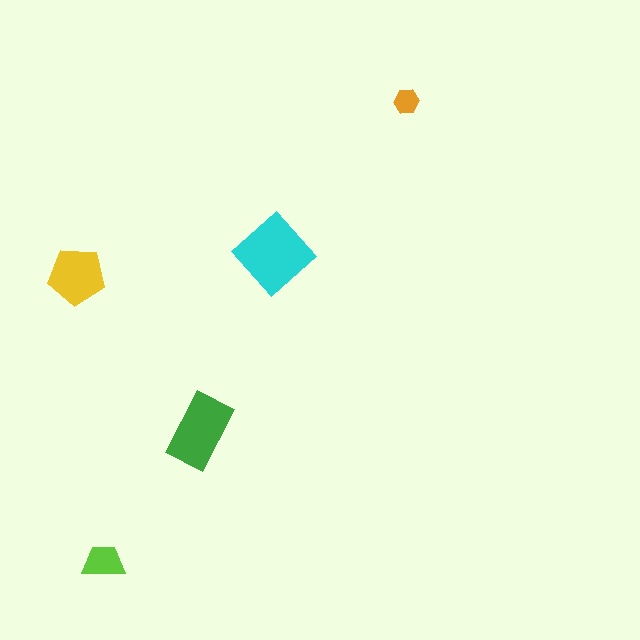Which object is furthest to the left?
The yellow pentagon is leftmost.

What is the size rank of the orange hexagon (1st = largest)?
5th.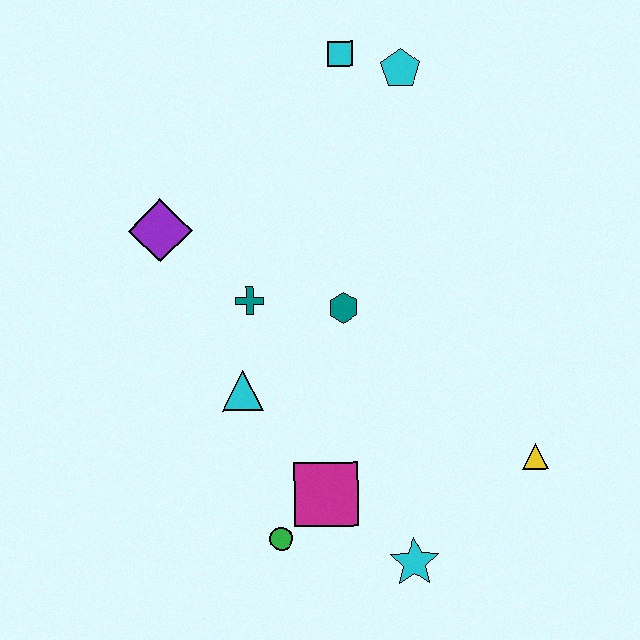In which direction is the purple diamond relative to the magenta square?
The purple diamond is above the magenta square.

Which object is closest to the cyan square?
The cyan pentagon is closest to the cyan square.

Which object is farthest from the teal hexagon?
The cyan star is farthest from the teal hexagon.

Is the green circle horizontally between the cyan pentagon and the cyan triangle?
Yes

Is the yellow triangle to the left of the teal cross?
No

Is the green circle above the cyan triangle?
No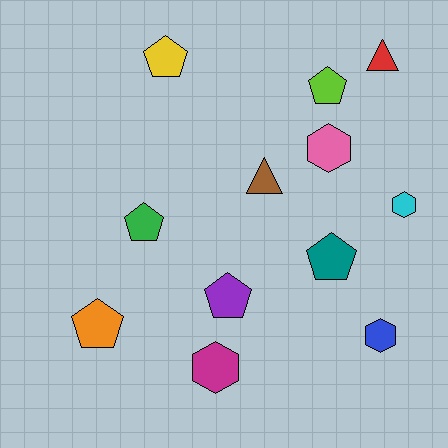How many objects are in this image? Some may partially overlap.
There are 12 objects.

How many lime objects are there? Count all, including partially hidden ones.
There is 1 lime object.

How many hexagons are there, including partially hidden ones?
There are 4 hexagons.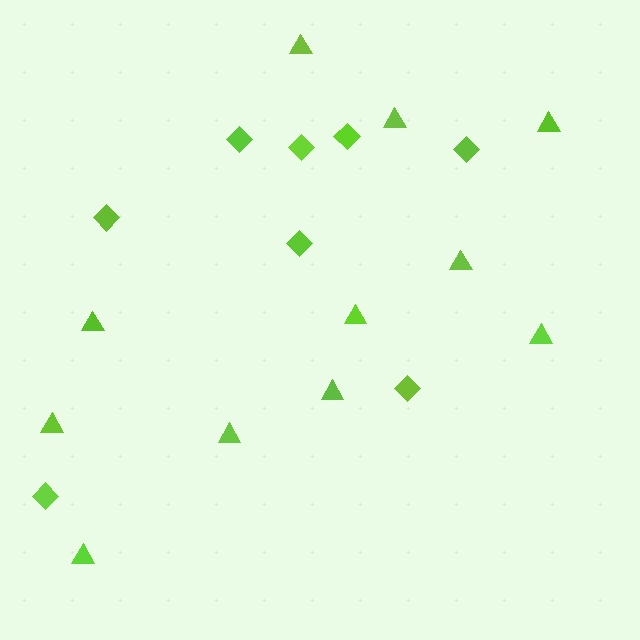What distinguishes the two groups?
There are 2 groups: one group of triangles (11) and one group of diamonds (8).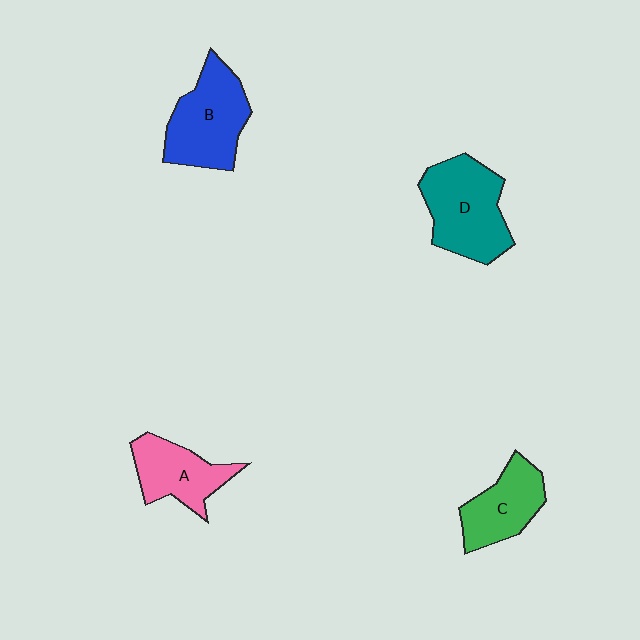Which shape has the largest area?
Shape D (teal).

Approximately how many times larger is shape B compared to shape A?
Approximately 1.3 times.